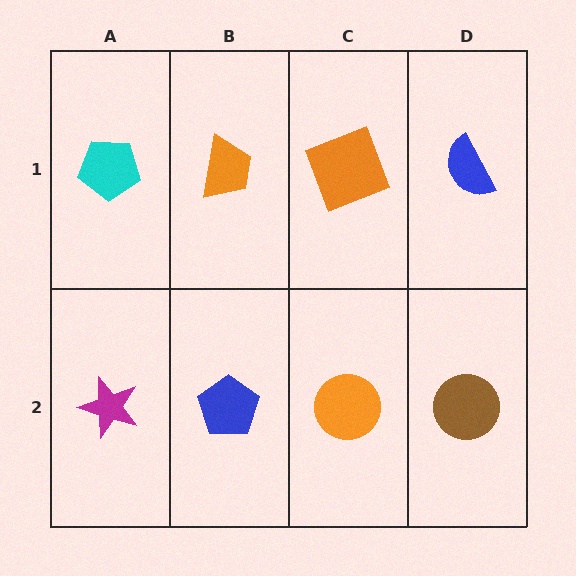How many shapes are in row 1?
4 shapes.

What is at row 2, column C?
An orange circle.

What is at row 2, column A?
A magenta star.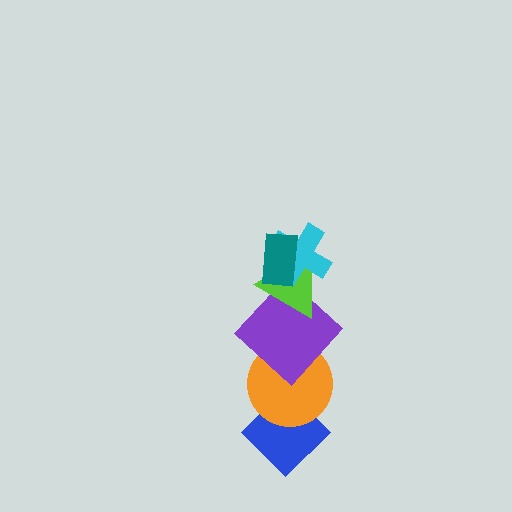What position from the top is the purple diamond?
The purple diamond is 4th from the top.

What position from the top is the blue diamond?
The blue diamond is 6th from the top.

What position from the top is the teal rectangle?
The teal rectangle is 1st from the top.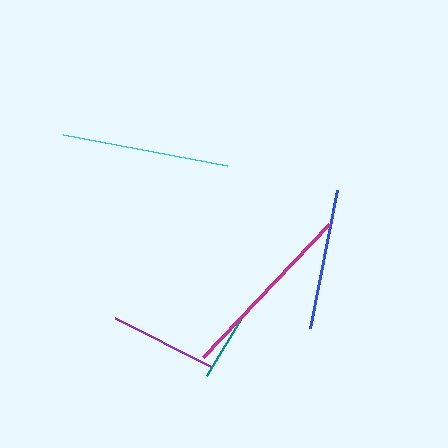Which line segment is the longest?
The magenta line is the longest at approximately 184 pixels.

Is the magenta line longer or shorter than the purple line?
The magenta line is longer than the purple line.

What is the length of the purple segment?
The purple segment is approximately 106 pixels long.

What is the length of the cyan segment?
The cyan segment is approximately 167 pixels long.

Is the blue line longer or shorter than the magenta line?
The magenta line is longer than the blue line.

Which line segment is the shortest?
The teal line is the shortest at approximately 73 pixels.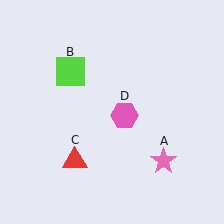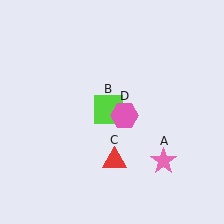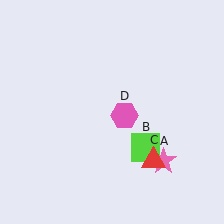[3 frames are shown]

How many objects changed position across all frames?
2 objects changed position: lime square (object B), red triangle (object C).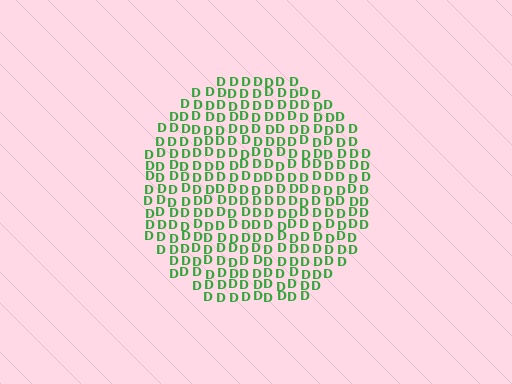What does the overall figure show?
The overall figure shows a circle.